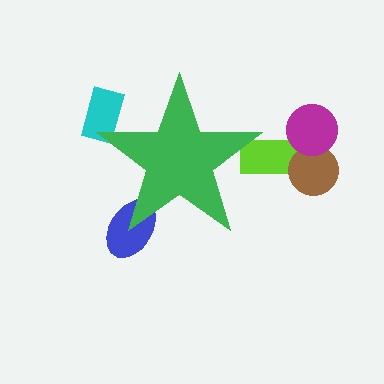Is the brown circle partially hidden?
No, the brown circle is fully visible.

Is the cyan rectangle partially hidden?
Yes, the cyan rectangle is partially hidden behind the green star.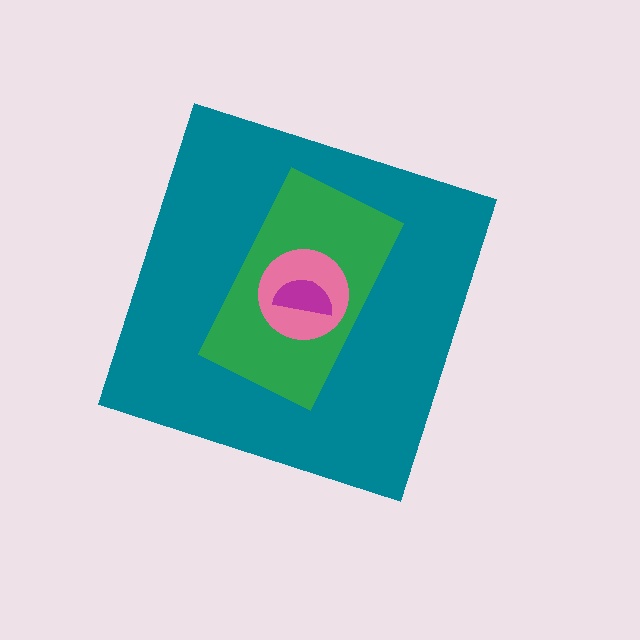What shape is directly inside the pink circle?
The magenta semicircle.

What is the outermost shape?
The teal diamond.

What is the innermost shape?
The magenta semicircle.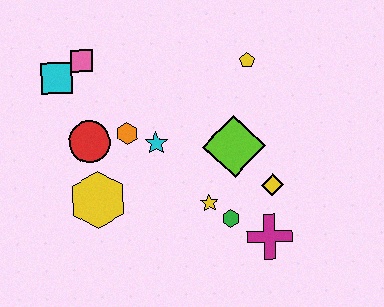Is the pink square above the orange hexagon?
Yes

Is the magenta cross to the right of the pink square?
Yes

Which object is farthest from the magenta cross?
The cyan square is farthest from the magenta cross.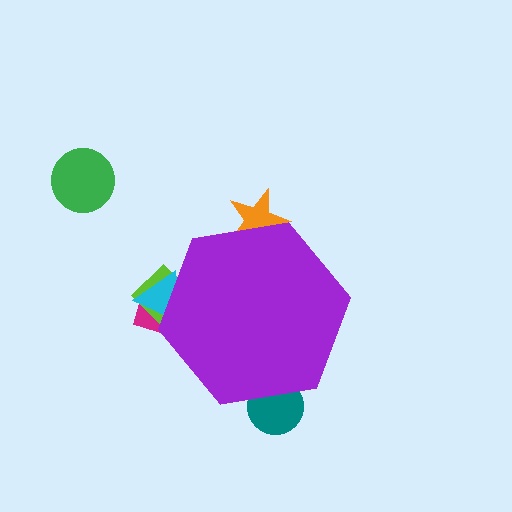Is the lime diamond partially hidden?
Yes, the lime diamond is partially hidden behind the purple hexagon.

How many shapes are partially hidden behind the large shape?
5 shapes are partially hidden.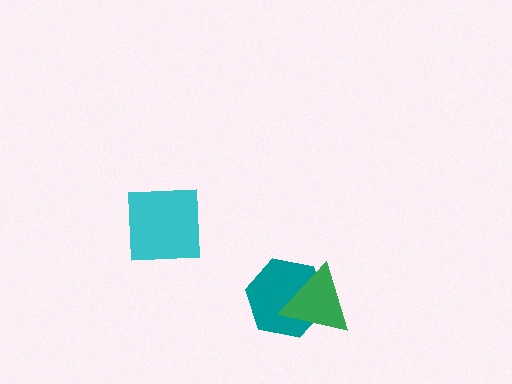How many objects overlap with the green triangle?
1 object overlaps with the green triangle.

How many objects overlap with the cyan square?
0 objects overlap with the cyan square.